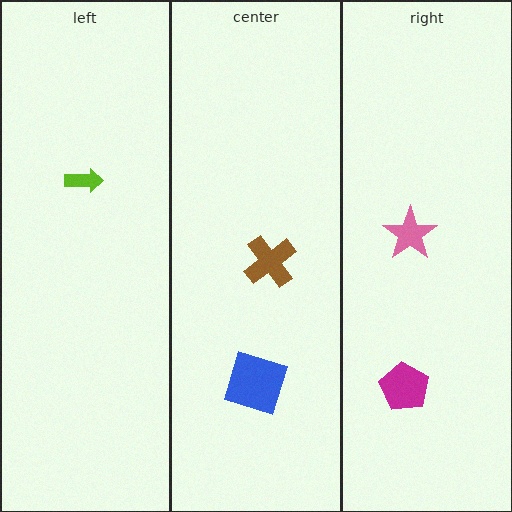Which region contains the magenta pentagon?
The right region.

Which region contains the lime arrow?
The left region.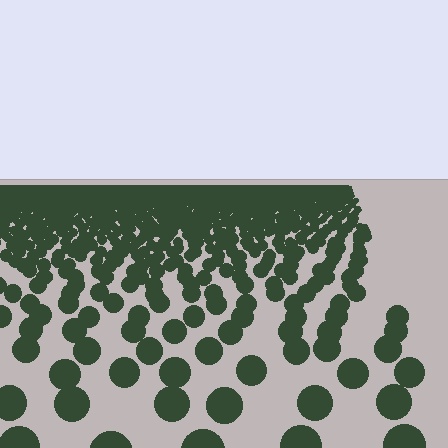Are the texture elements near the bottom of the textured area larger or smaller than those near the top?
Larger. Near the bottom, elements are closer to the viewer and appear at a bigger on-screen size.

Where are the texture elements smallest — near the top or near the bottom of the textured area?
Near the top.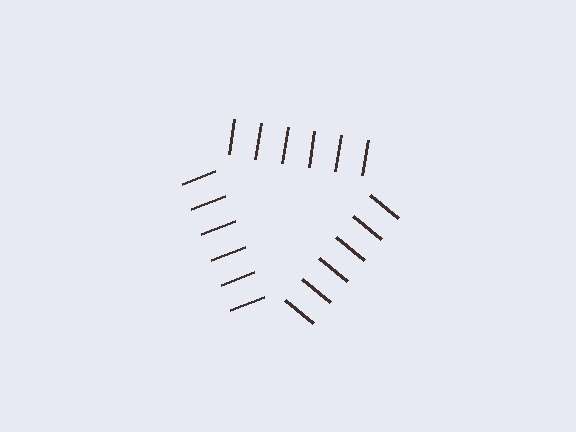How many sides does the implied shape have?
3 sides — the line-ends trace a triangle.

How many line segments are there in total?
18 — 6 along each of the 3 edges.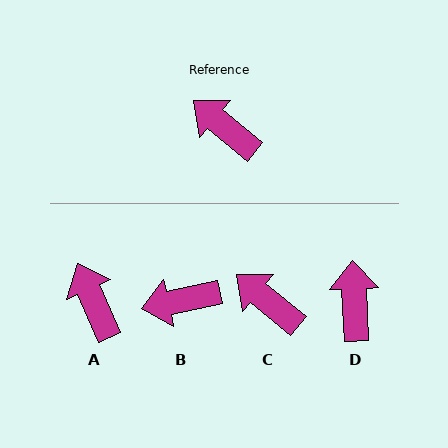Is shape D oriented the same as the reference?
No, it is off by about 48 degrees.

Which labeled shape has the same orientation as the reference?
C.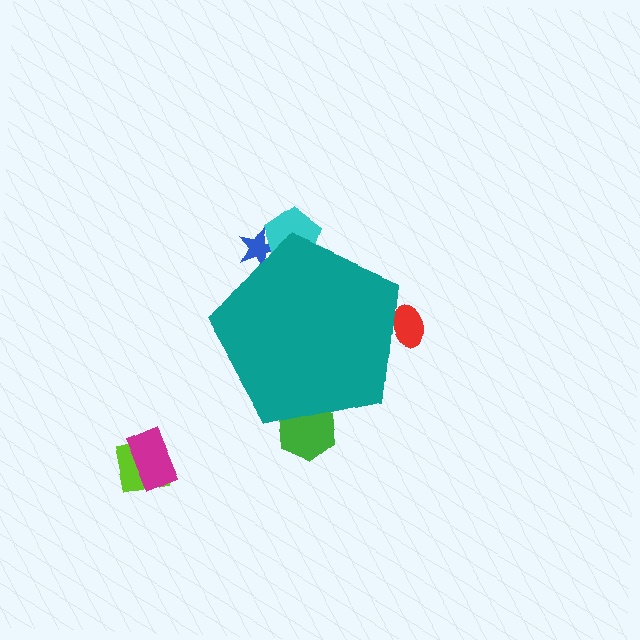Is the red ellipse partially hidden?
Yes, the red ellipse is partially hidden behind the teal pentagon.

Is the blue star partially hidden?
Yes, the blue star is partially hidden behind the teal pentagon.